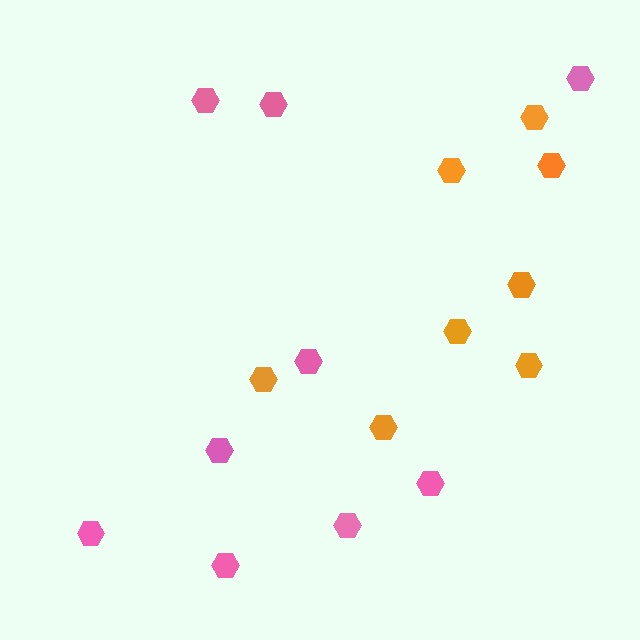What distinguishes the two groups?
There are 2 groups: one group of pink hexagons (9) and one group of orange hexagons (8).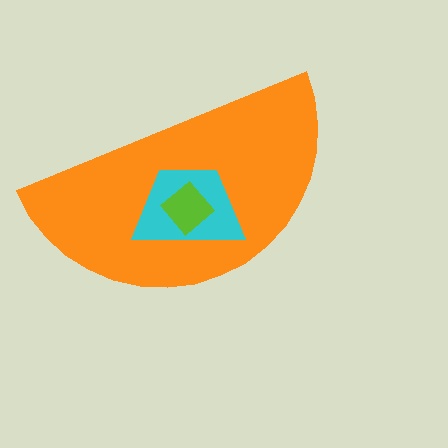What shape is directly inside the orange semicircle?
The cyan trapezoid.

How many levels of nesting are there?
3.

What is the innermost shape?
The lime diamond.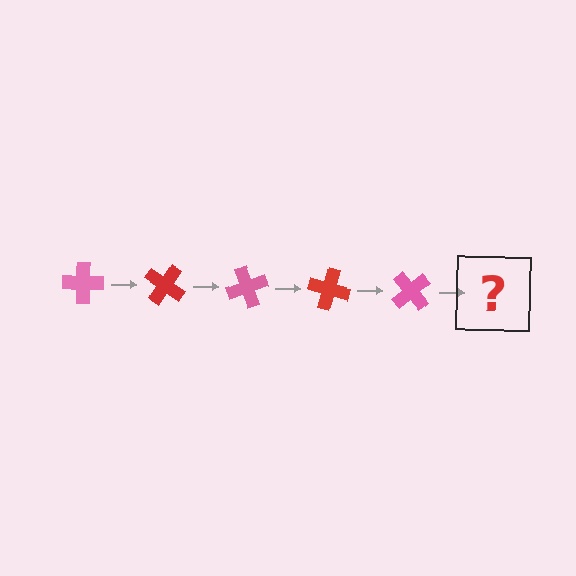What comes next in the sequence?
The next element should be a red cross, rotated 175 degrees from the start.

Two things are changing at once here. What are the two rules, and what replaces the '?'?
The two rules are that it rotates 35 degrees each step and the color cycles through pink and red. The '?' should be a red cross, rotated 175 degrees from the start.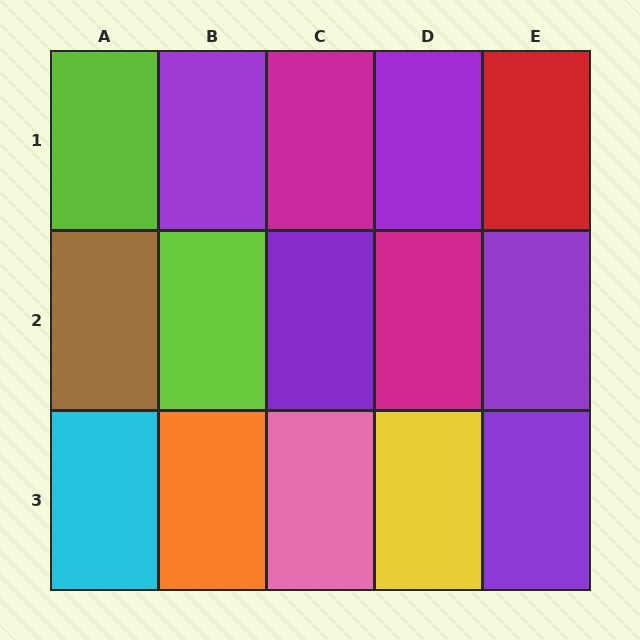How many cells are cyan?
1 cell is cyan.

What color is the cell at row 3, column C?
Pink.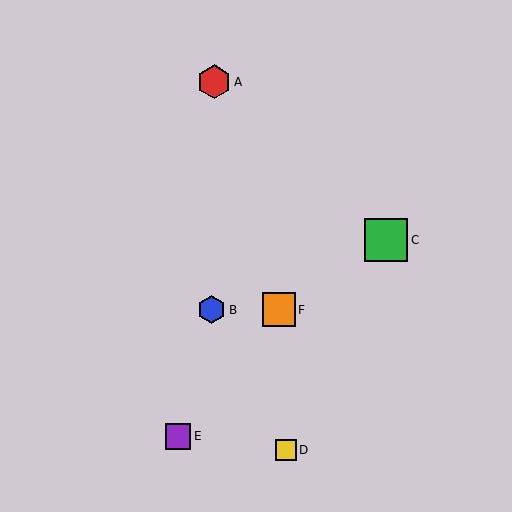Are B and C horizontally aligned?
No, B is at y≈310 and C is at y≈240.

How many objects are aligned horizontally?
2 objects (B, F) are aligned horizontally.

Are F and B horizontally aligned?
Yes, both are at y≈310.